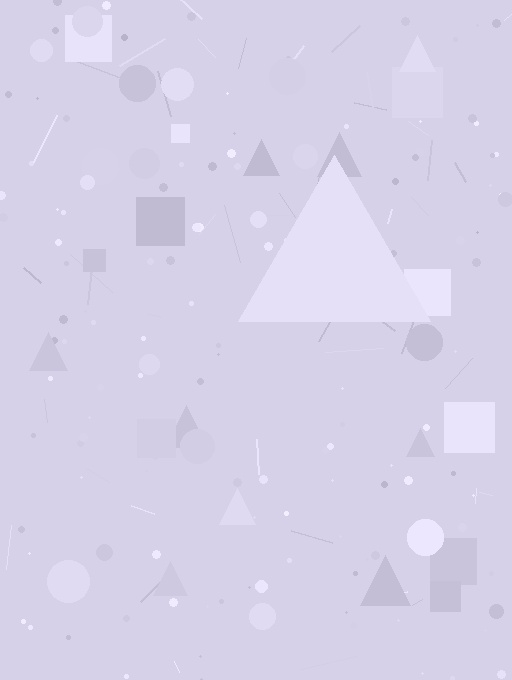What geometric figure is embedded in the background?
A triangle is embedded in the background.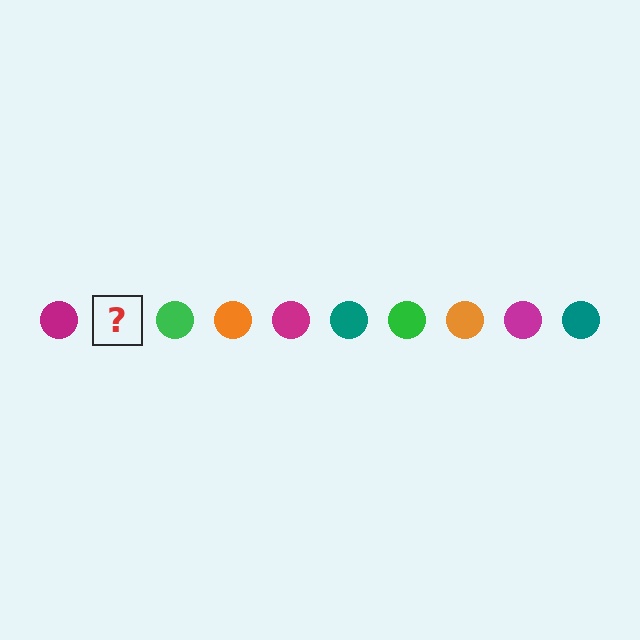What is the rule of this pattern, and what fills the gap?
The rule is that the pattern cycles through magenta, teal, green, orange circles. The gap should be filled with a teal circle.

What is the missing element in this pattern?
The missing element is a teal circle.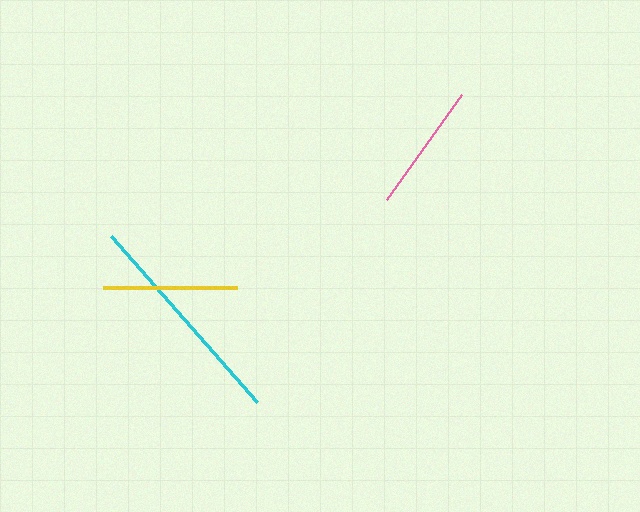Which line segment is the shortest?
The pink line is the shortest at approximately 129 pixels.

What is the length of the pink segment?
The pink segment is approximately 129 pixels long.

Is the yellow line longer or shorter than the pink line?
The yellow line is longer than the pink line.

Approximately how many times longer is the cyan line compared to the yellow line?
The cyan line is approximately 1.7 times the length of the yellow line.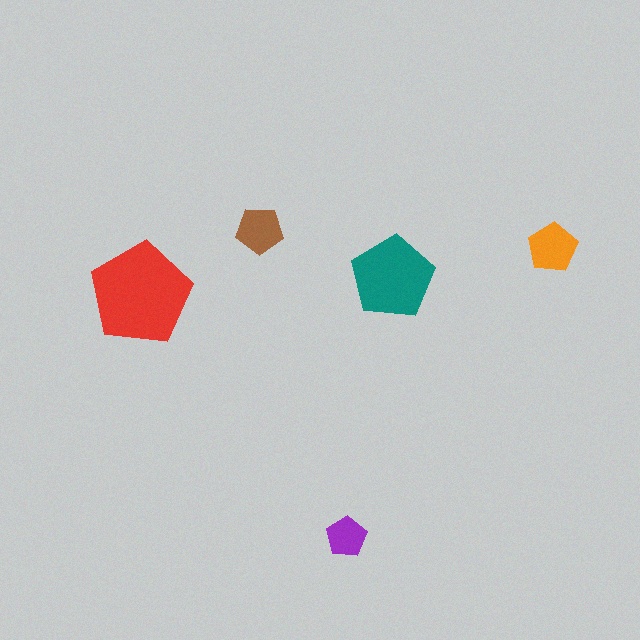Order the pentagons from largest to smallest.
the red one, the teal one, the orange one, the brown one, the purple one.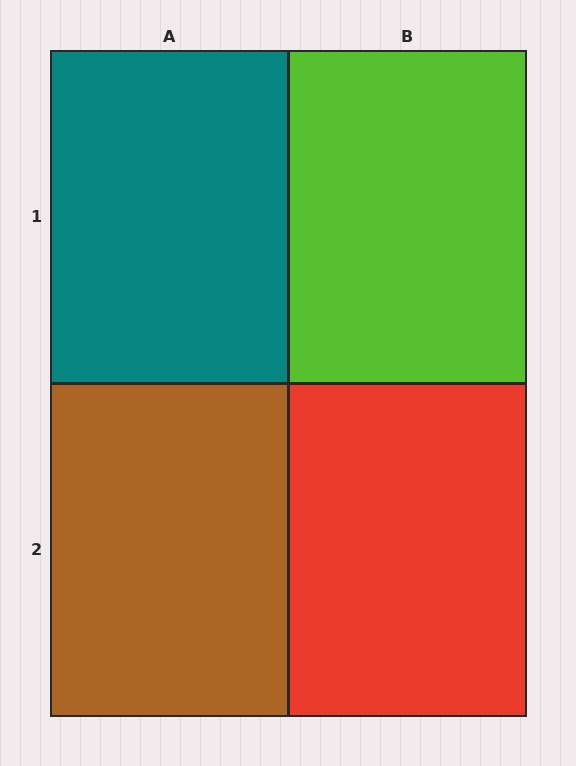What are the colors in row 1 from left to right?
Teal, lime.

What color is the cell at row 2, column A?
Brown.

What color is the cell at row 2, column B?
Red.